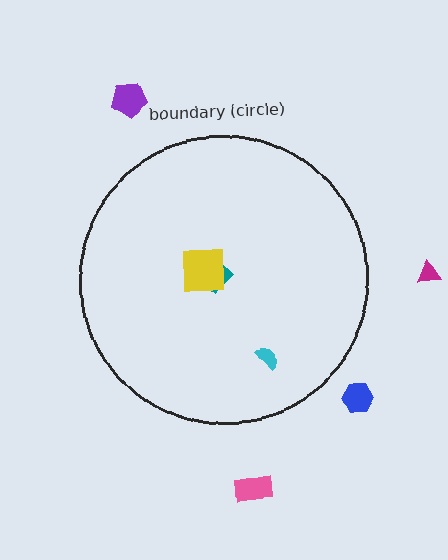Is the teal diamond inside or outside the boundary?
Inside.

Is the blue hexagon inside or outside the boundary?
Outside.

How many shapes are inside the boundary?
3 inside, 4 outside.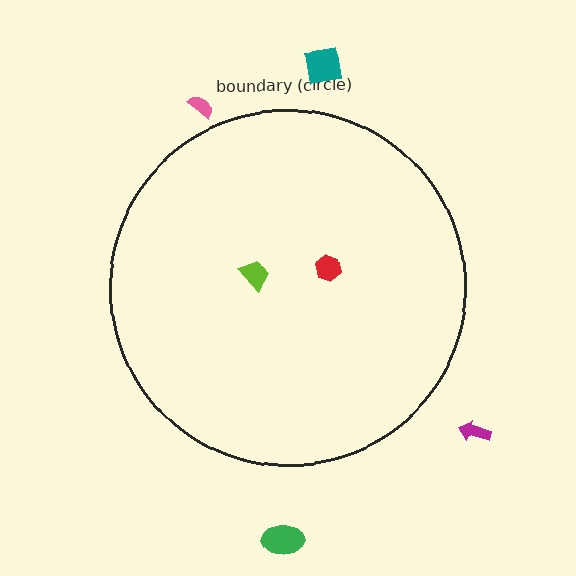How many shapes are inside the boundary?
2 inside, 4 outside.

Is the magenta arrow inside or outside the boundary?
Outside.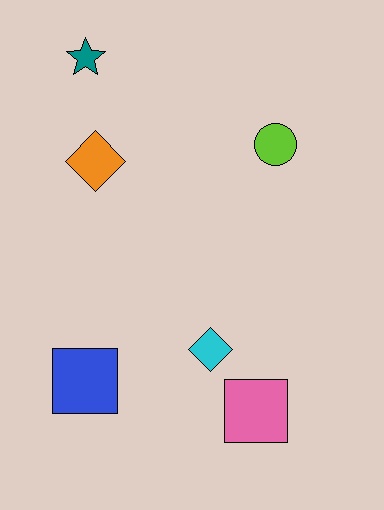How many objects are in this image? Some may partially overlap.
There are 6 objects.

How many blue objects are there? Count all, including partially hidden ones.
There is 1 blue object.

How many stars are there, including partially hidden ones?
There is 1 star.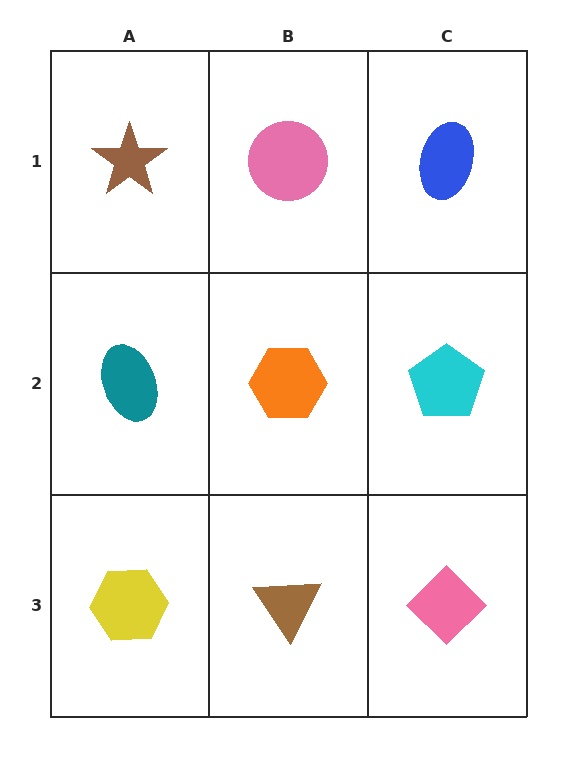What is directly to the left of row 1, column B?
A brown star.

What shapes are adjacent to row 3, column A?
A teal ellipse (row 2, column A), a brown triangle (row 3, column B).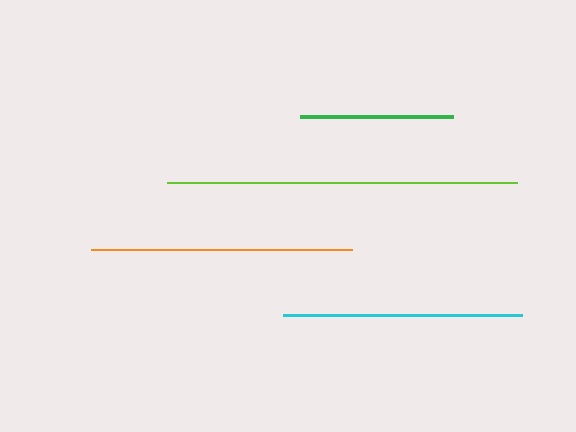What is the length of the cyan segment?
The cyan segment is approximately 239 pixels long.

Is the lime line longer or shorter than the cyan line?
The lime line is longer than the cyan line.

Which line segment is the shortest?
The green line is the shortest at approximately 153 pixels.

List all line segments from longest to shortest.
From longest to shortest: lime, orange, cyan, green.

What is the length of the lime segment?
The lime segment is approximately 350 pixels long.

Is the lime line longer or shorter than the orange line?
The lime line is longer than the orange line.